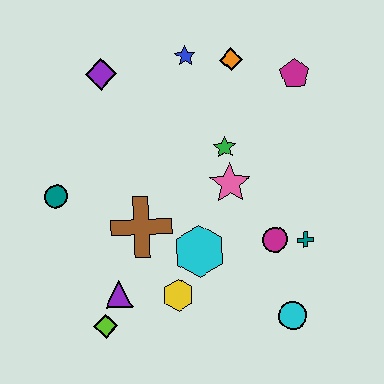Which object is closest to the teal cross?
The magenta circle is closest to the teal cross.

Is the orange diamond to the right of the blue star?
Yes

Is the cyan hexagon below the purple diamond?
Yes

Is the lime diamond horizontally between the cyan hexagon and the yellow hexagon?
No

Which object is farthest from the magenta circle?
The purple diamond is farthest from the magenta circle.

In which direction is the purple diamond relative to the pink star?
The purple diamond is to the left of the pink star.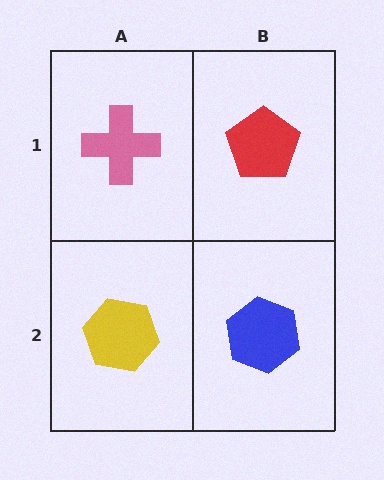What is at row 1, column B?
A red pentagon.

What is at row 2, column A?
A yellow hexagon.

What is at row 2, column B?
A blue hexagon.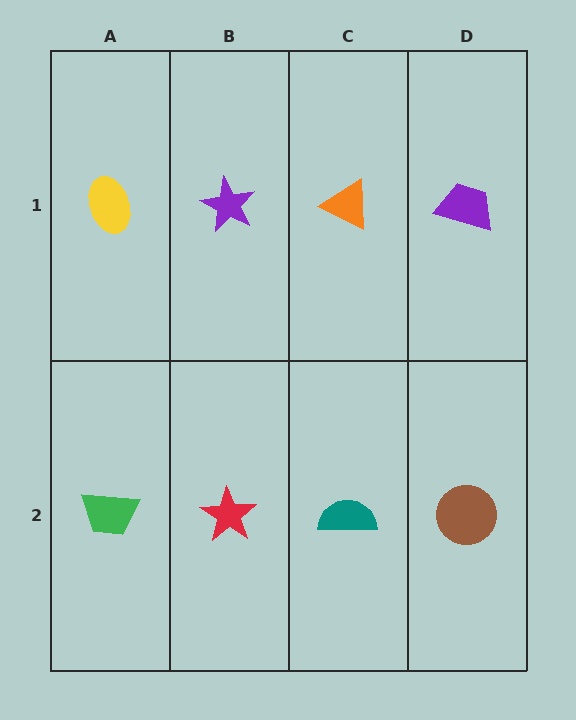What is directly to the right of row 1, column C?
A purple trapezoid.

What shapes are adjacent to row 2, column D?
A purple trapezoid (row 1, column D), a teal semicircle (row 2, column C).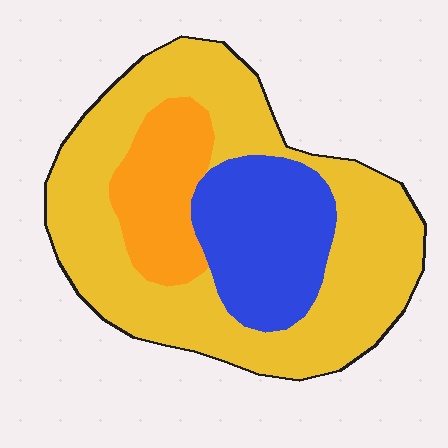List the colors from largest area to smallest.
From largest to smallest: yellow, blue, orange.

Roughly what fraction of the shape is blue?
Blue covers 23% of the shape.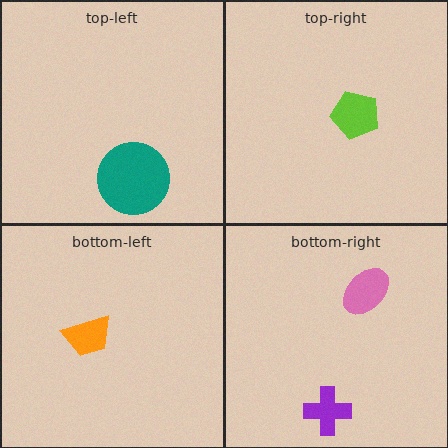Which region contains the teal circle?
The top-left region.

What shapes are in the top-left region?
The teal circle.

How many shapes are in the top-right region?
1.